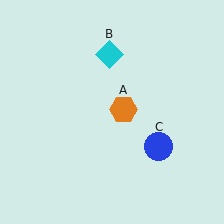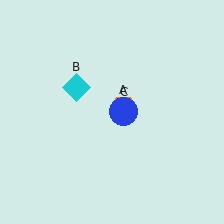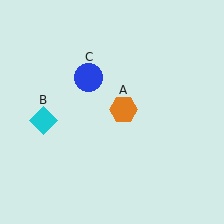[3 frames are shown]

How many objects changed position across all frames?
2 objects changed position: cyan diamond (object B), blue circle (object C).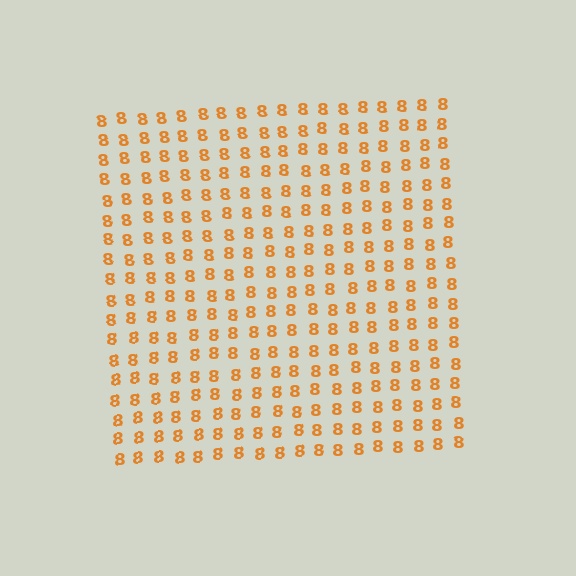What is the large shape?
The large shape is a square.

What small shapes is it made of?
It is made of small digit 8's.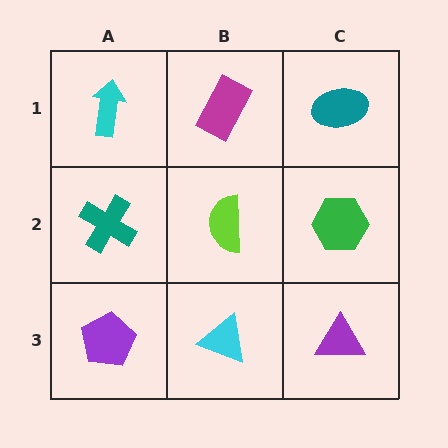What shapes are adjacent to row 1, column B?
A lime semicircle (row 2, column B), a cyan arrow (row 1, column A), a teal ellipse (row 1, column C).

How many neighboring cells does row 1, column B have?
3.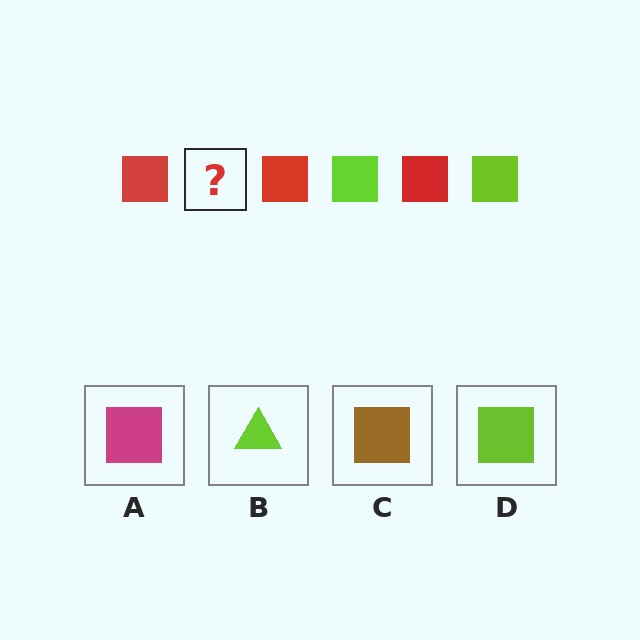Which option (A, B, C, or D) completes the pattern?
D.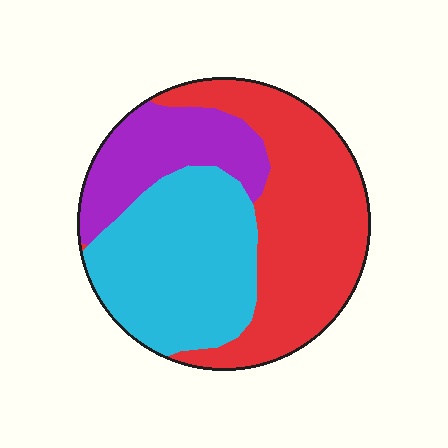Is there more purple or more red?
Red.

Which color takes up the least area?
Purple, at roughly 20%.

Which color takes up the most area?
Red, at roughly 45%.